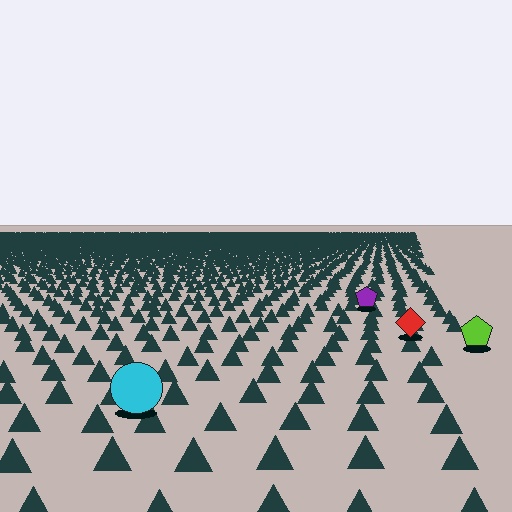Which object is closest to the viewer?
The cyan circle is closest. The texture marks near it are larger and more spread out.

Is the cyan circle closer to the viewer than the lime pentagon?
Yes. The cyan circle is closer — you can tell from the texture gradient: the ground texture is coarser near it.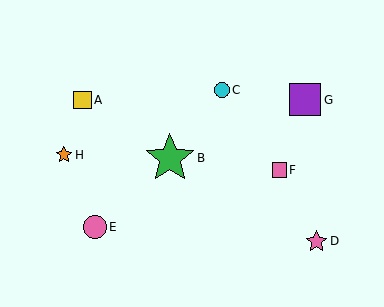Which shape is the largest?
The green star (labeled B) is the largest.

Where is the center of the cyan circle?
The center of the cyan circle is at (222, 90).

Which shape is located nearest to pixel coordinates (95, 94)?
The yellow square (labeled A) at (82, 100) is nearest to that location.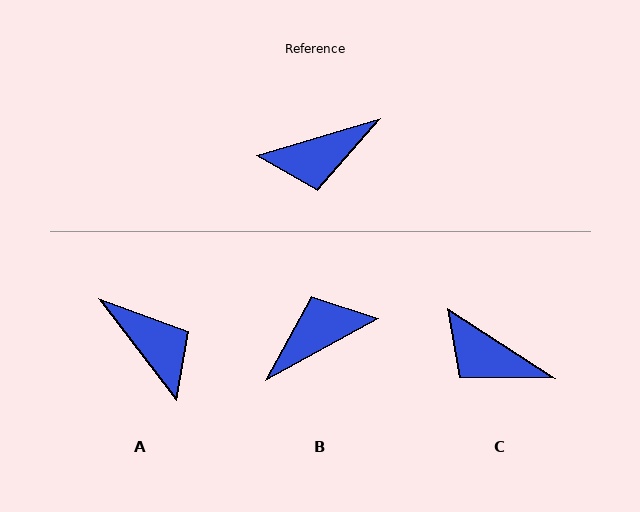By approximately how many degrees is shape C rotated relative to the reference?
Approximately 49 degrees clockwise.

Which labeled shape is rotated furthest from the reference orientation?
B, about 167 degrees away.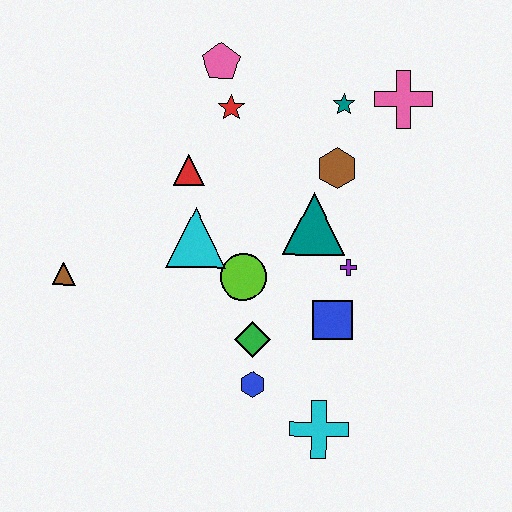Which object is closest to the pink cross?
The teal star is closest to the pink cross.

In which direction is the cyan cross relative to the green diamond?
The cyan cross is below the green diamond.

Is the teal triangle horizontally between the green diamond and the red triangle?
No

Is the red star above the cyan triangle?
Yes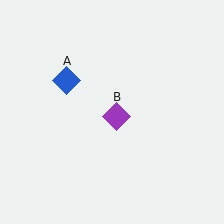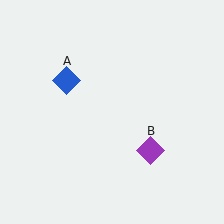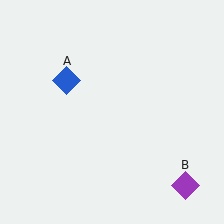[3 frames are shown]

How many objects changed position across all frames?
1 object changed position: purple diamond (object B).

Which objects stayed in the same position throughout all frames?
Blue diamond (object A) remained stationary.